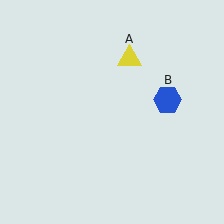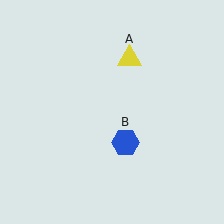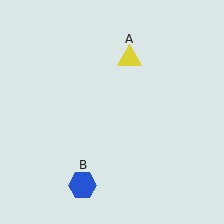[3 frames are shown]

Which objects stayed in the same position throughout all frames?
Yellow triangle (object A) remained stationary.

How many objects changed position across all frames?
1 object changed position: blue hexagon (object B).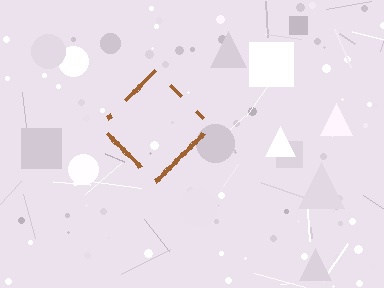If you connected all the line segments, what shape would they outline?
They would outline a diamond.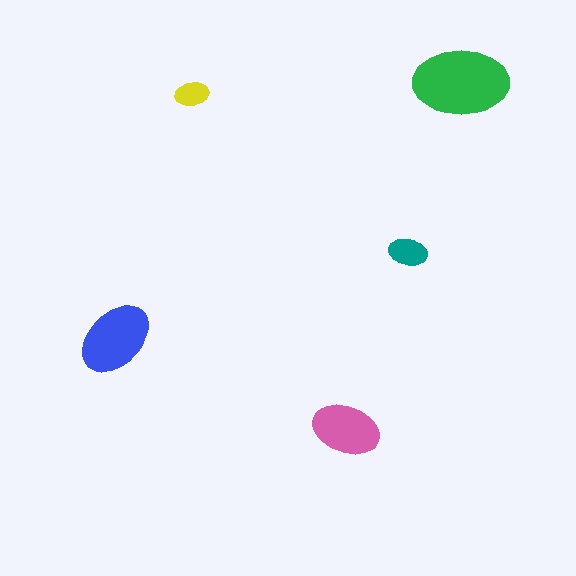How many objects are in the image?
There are 5 objects in the image.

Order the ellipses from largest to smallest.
the green one, the blue one, the pink one, the teal one, the yellow one.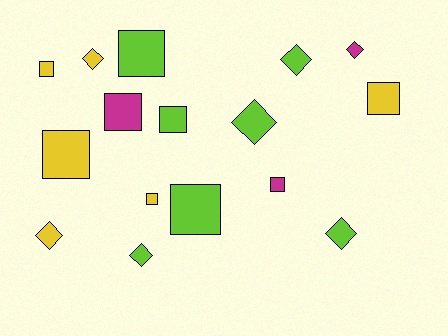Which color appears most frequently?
Lime, with 7 objects.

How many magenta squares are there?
There are 2 magenta squares.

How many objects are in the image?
There are 16 objects.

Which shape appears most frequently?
Square, with 9 objects.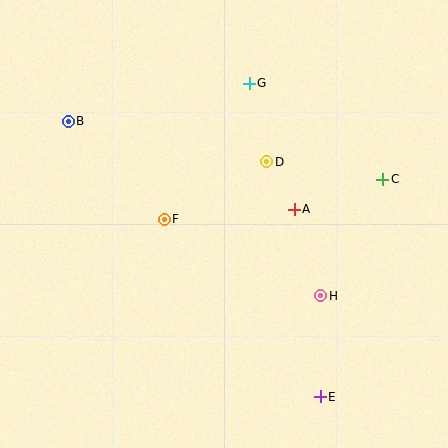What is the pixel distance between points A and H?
The distance between A and H is 90 pixels.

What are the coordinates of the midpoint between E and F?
The midpoint between E and F is at (242, 308).